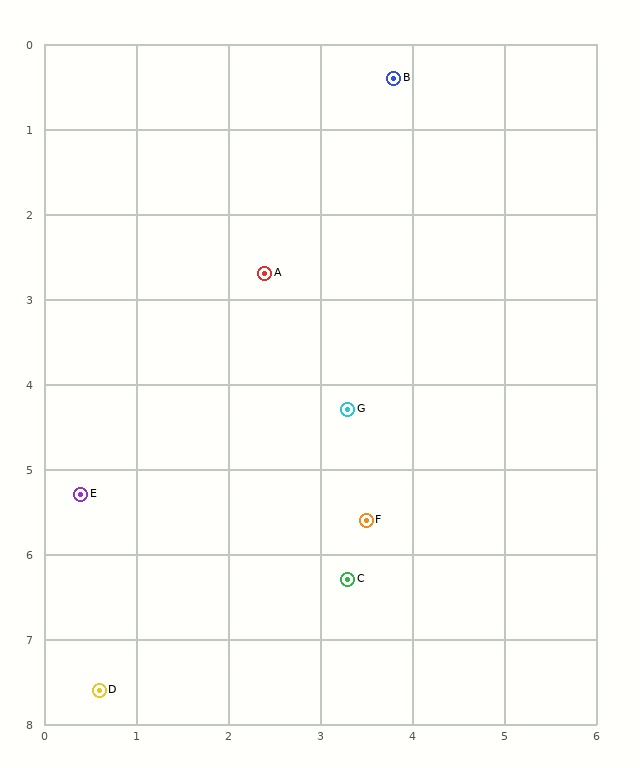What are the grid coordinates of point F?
Point F is at approximately (3.5, 5.6).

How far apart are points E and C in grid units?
Points E and C are about 3.1 grid units apart.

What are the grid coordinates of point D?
Point D is at approximately (0.6, 7.6).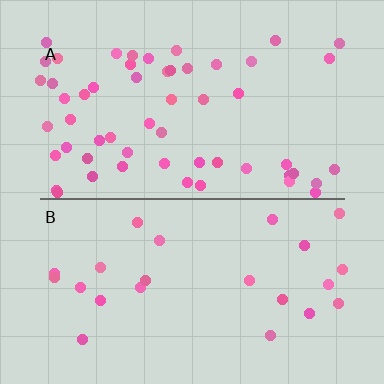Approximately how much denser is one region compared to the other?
Approximately 2.4× — region A over region B.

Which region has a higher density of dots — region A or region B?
A (the top).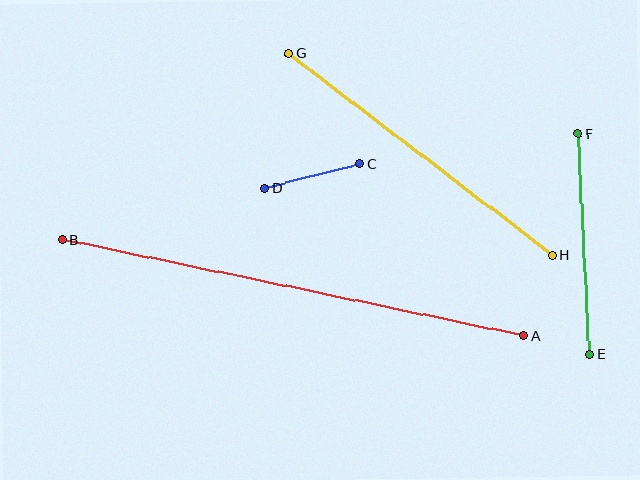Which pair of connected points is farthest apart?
Points A and B are farthest apart.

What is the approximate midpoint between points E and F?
The midpoint is at approximately (584, 244) pixels.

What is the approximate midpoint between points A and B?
The midpoint is at approximately (293, 288) pixels.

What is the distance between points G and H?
The distance is approximately 332 pixels.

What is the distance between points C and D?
The distance is approximately 98 pixels.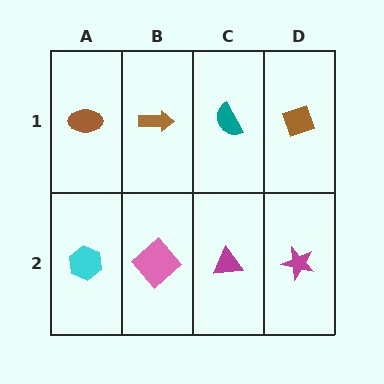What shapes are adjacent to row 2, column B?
A brown arrow (row 1, column B), a cyan hexagon (row 2, column A), a magenta triangle (row 2, column C).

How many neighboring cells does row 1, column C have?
3.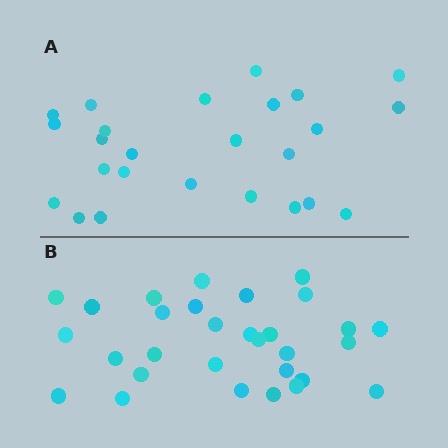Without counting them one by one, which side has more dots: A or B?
Region B (the bottom region) has more dots.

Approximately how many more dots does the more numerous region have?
Region B has about 5 more dots than region A.